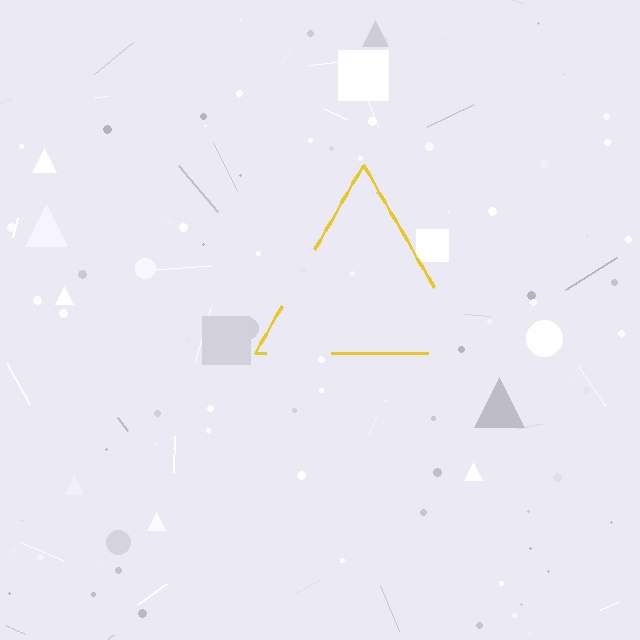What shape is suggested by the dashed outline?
The dashed outline suggests a triangle.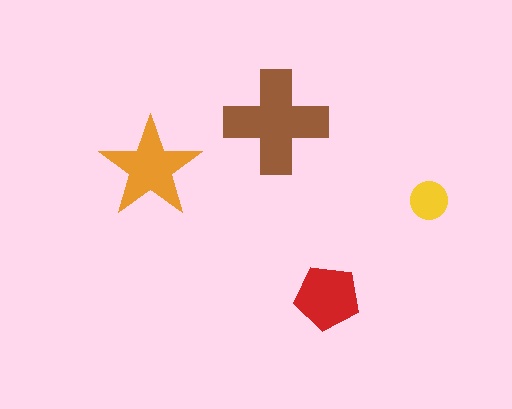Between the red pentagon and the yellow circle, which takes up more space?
The red pentagon.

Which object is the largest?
The brown cross.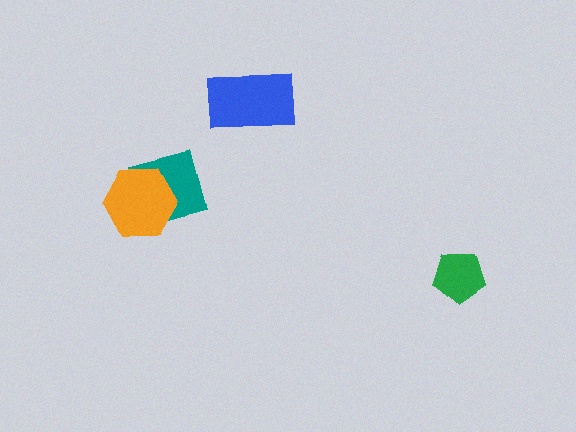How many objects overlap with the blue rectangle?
0 objects overlap with the blue rectangle.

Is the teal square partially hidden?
Yes, it is partially covered by another shape.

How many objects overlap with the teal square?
1 object overlaps with the teal square.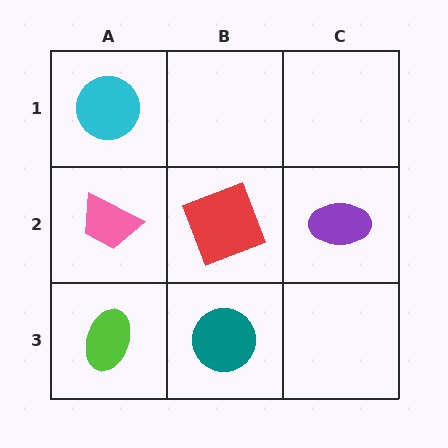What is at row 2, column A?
A pink trapezoid.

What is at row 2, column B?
A red square.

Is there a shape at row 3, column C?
No, that cell is empty.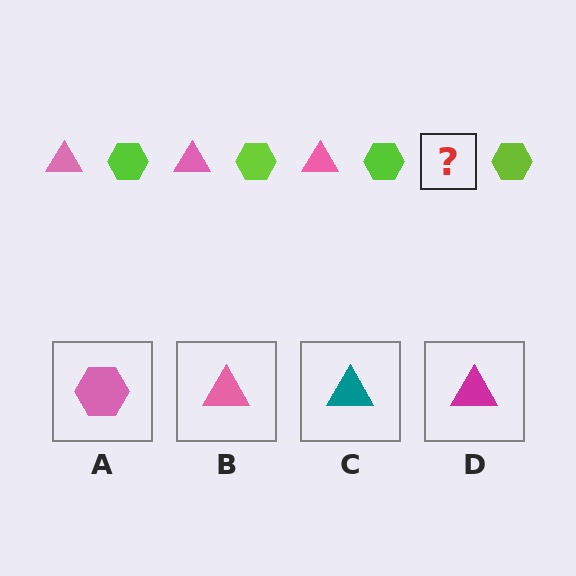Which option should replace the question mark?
Option B.